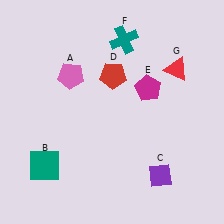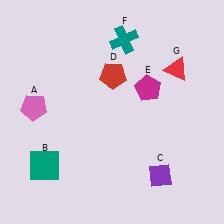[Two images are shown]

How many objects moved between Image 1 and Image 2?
1 object moved between the two images.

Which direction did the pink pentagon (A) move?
The pink pentagon (A) moved left.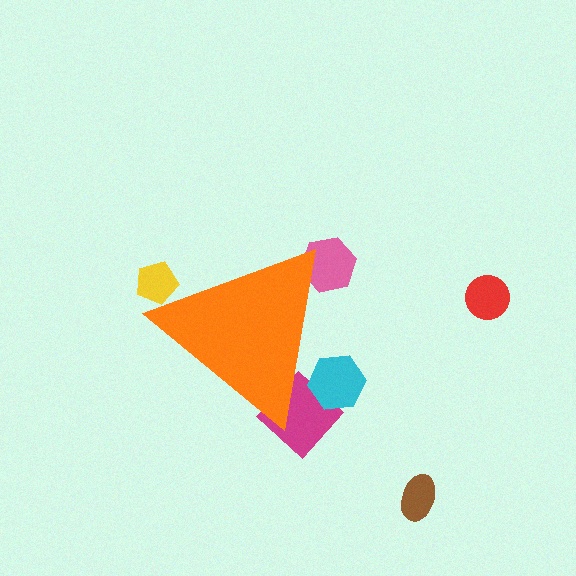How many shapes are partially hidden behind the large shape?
4 shapes are partially hidden.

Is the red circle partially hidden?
No, the red circle is fully visible.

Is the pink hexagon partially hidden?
Yes, the pink hexagon is partially hidden behind the orange triangle.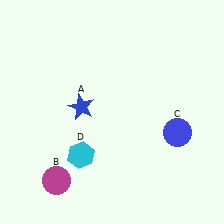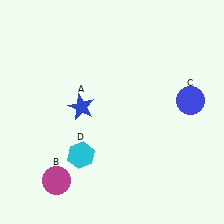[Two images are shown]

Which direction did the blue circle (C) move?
The blue circle (C) moved up.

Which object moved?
The blue circle (C) moved up.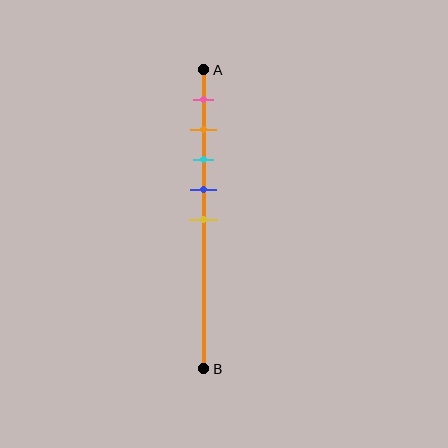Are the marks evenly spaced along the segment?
Yes, the marks are approximately evenly spaced.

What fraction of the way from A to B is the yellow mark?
The yellow mark is approximately 50% (0.5) of the way from A to B.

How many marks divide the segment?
There are 5 marks dividing the segment.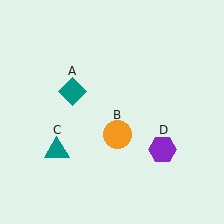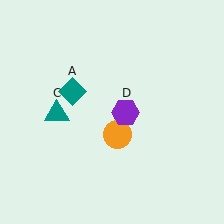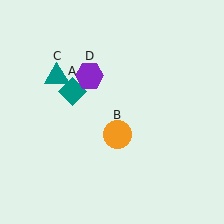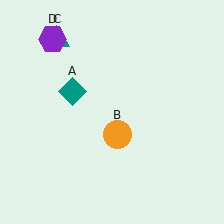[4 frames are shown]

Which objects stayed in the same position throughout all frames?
Teal diamond (object A) and orange circle (object B) remained stationary.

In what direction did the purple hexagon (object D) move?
The purple hexagon (object D) moved up and to the left.